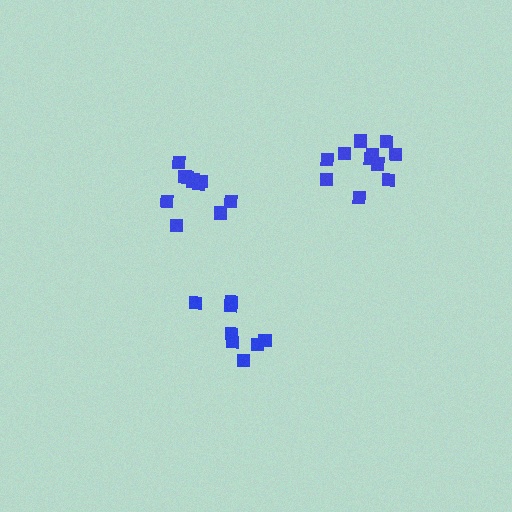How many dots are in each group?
Group 1: 11 dots, Group 2: 8 dots, Group 3: 11 dots (30 total).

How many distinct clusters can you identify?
There are 3 distinct clusters.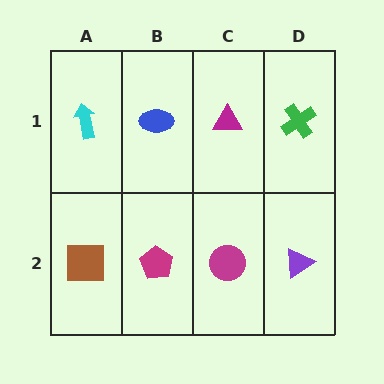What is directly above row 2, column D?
A green cross.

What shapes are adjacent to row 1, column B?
A magenta pentagon (row 2, column B), a cyan arrow (row 1, column A), a magenta triangle (row 1, column C).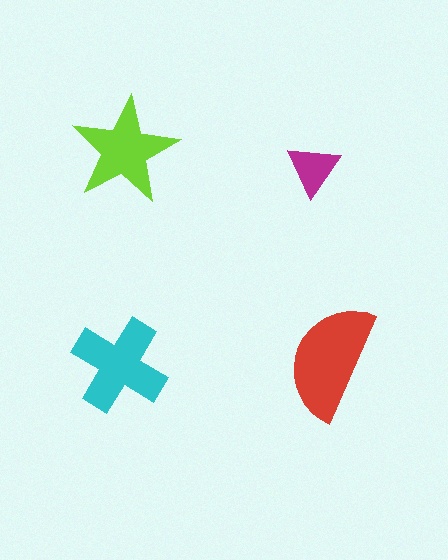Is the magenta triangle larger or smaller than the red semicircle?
Smaller.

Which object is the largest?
The red semicircle.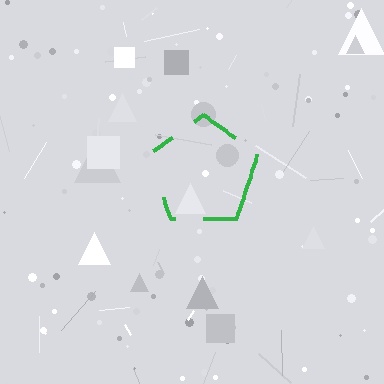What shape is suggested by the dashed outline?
The dashed outline suggests a pentagon.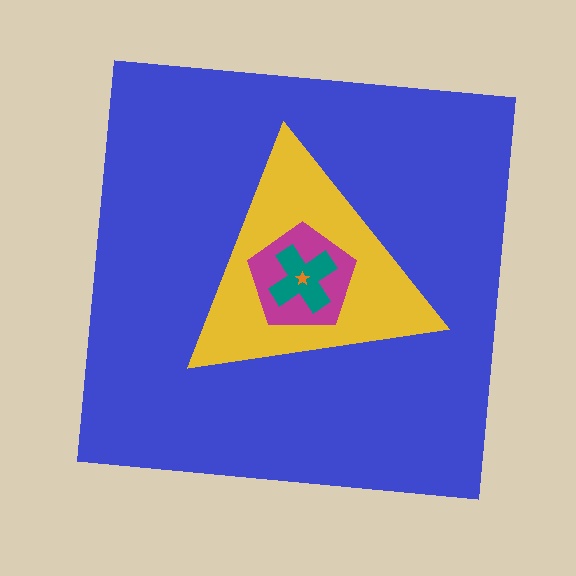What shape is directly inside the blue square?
The yellow triangle.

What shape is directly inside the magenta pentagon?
The teal cross.